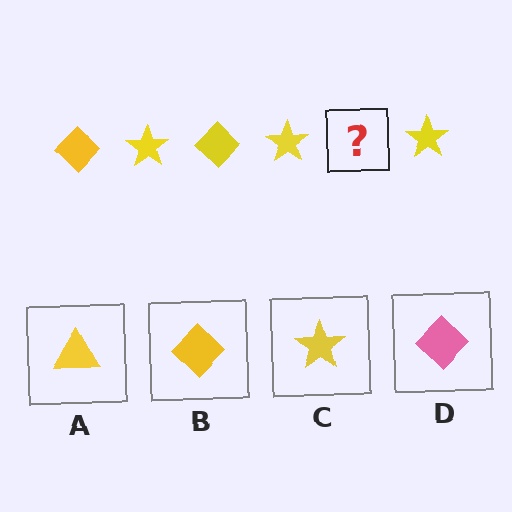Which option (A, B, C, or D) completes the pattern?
B.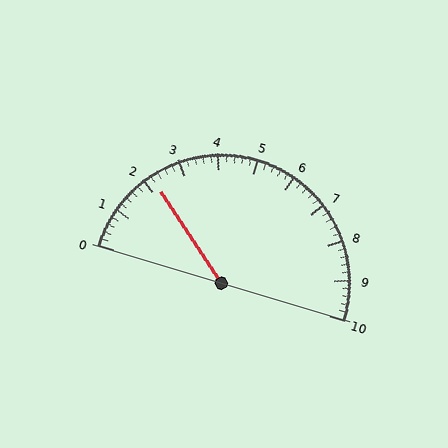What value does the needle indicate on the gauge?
The needle indicates approximately 2.2.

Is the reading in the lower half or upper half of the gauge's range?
The reading is in the lower half of the range (0 to 10).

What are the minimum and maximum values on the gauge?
The gauge ranges from 0 to 10.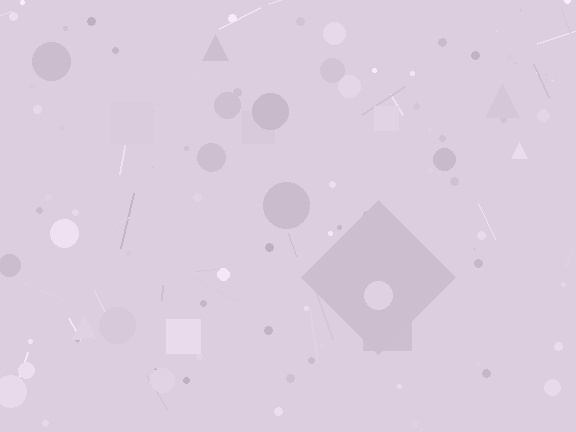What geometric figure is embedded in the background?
A diamond is embedded in the background.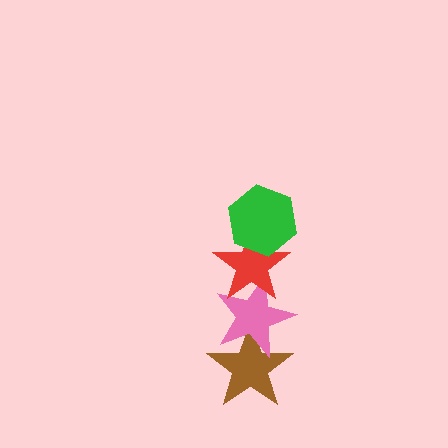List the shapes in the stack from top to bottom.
From top to bottom: the green hexagon, the red star, the pink star, the brown star.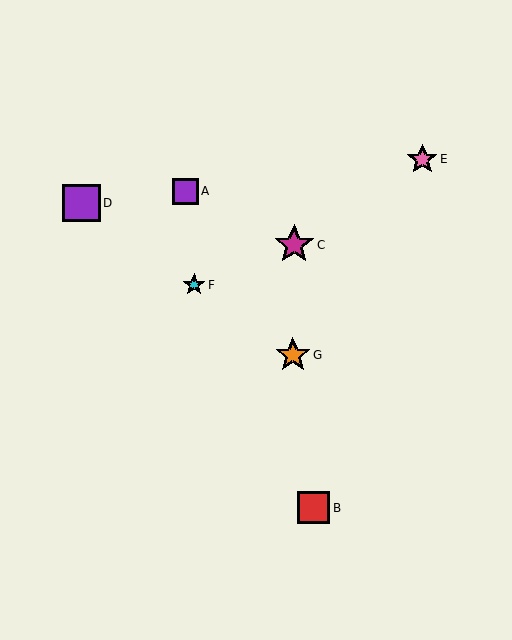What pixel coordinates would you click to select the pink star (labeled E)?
Click at (422, 159) to select the pink star E.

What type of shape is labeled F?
Shape F is a cyan star.